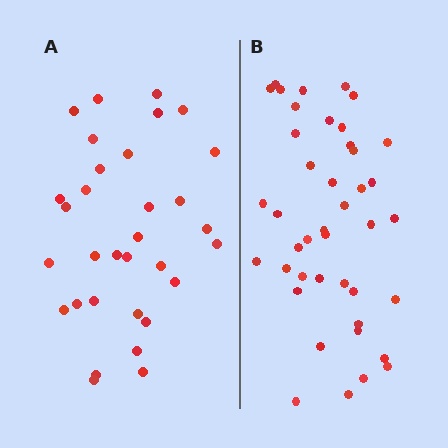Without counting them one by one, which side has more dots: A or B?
Region B (the right region) has more dots.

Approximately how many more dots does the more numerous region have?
Region B has roughly 10 or so more dots than region A.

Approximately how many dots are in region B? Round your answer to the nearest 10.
About 40 dots. (The exact count is 42, which rounds to 40.)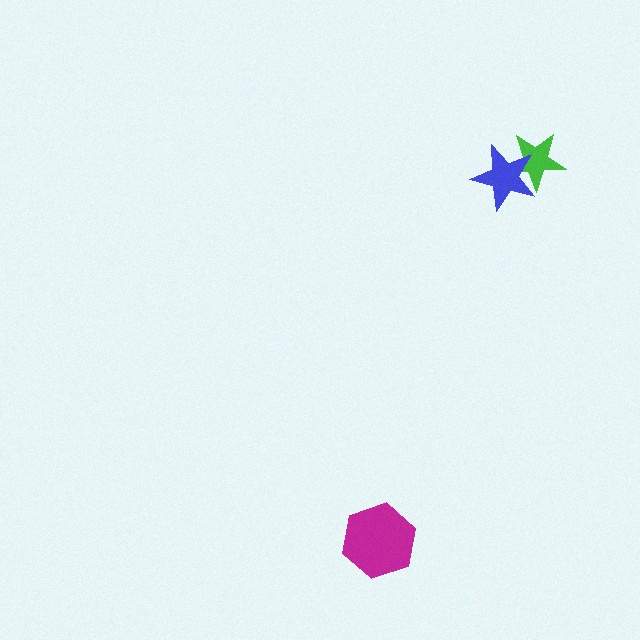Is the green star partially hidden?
Yes, it is partially covered by another shape.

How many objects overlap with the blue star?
1 object overlaps with the blue star.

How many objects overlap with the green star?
1 object overlaps with the green star.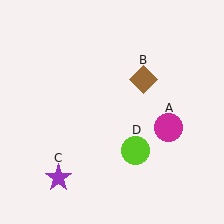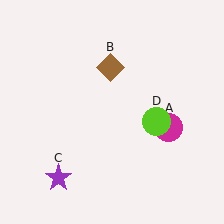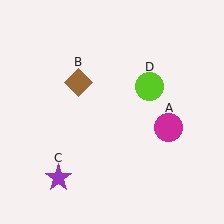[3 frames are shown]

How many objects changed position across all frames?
2 objects changed position: brown diamond (object B), lime circle (object D).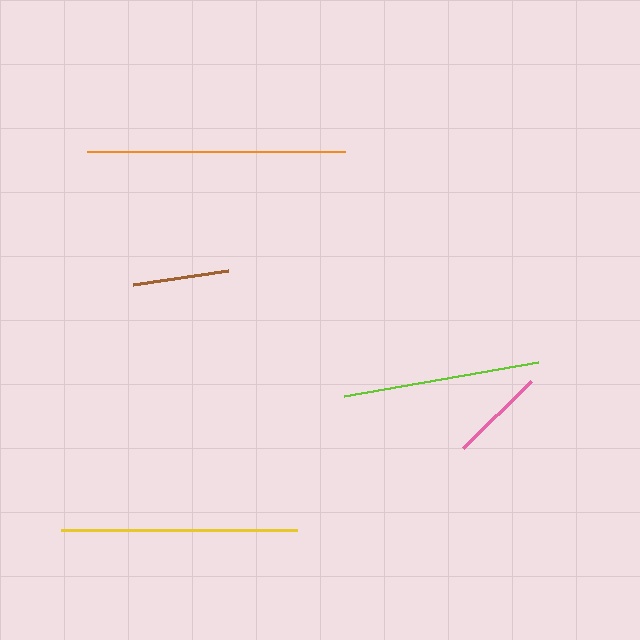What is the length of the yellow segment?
The yellow segment is approximately 236 pixels long.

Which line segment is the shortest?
The brown line is the shortest at approximately 96 pixels.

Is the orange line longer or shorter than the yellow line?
The orange line is longer than the yellow line.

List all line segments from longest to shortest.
From longest to shortest: orange, yellow, lime, pink, brown.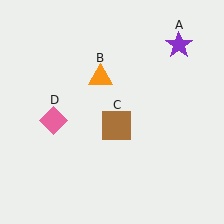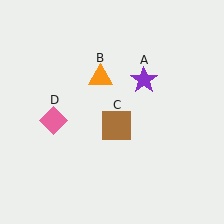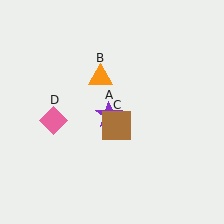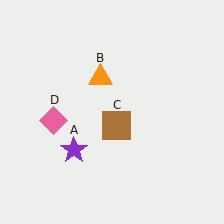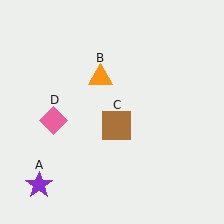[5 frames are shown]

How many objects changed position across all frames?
1 object changed position: purple star (object A).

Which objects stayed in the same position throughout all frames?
Orange triangle (object B) and brown square (object C) and pink diamond (object D) remained stationary.